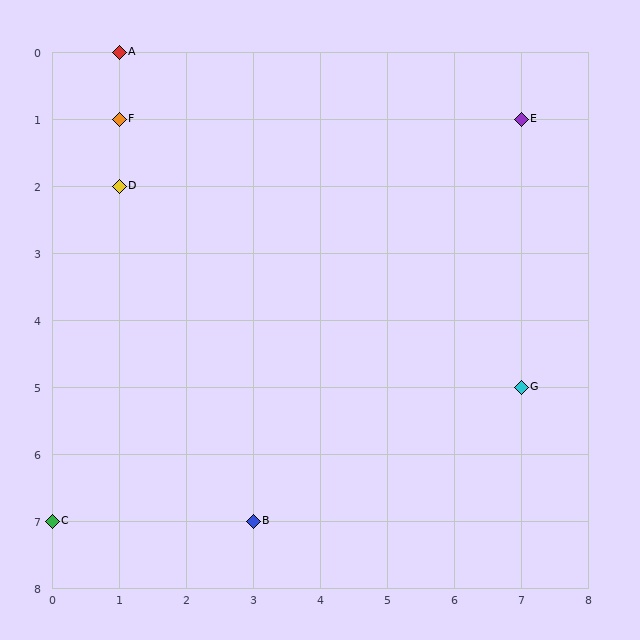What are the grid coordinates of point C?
Point C is at grid coordinates (0, 7).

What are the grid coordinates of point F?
Point F is at grid coordinates (1, 1).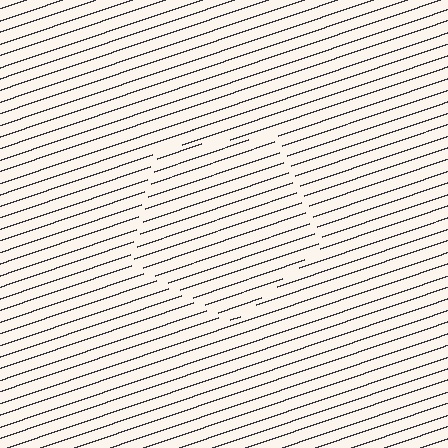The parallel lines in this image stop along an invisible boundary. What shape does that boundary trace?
An illusory pentagon. The interior of the shape contains the same grating, shifted by half a period — the contour is defined by the phase discontinuity where line-ends from the inner and outer gratings abut.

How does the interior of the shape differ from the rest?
The interior of the shape contains the same grating, shifted by half a period — the contour is defined by the phase discontinuity where line-ends from the inner and outer gratings abut.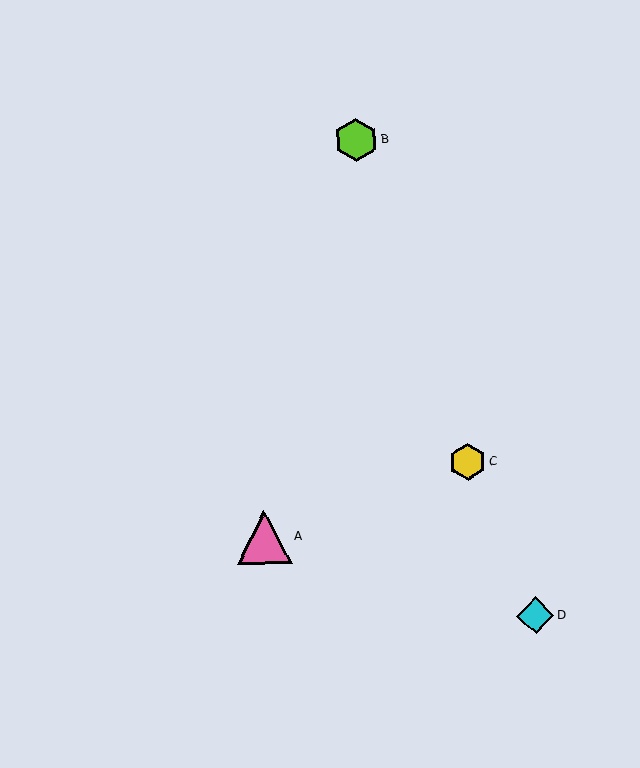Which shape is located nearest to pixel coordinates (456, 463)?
The yellow hexagon (labeled C) at (468, 462) is nearest to that location.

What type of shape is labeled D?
Shape D is a cyan diamond.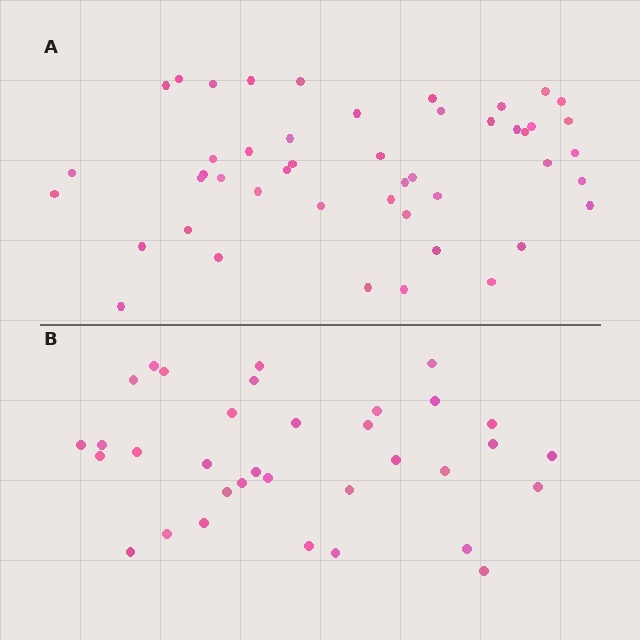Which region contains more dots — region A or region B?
Region A (the top region) has more dots.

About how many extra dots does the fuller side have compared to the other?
Region A has approximately 15 more dots than region B.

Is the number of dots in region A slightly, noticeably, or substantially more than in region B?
Region A has noticeably more, but not dramatically so. The ratio is roughly 1.4 to 1.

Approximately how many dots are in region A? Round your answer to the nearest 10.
About 50 dots. (The exact count is 47, which rounds to 50.)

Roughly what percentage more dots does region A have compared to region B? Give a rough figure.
About 40% more.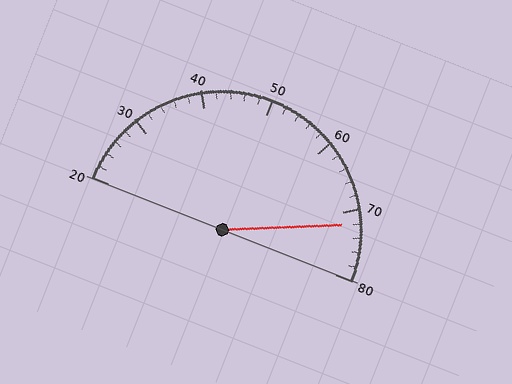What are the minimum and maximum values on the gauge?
The gauge ranges from 20 to 80.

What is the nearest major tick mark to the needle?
The nearest major tick mark is 70.